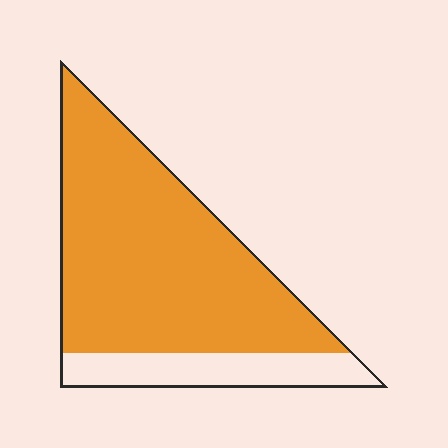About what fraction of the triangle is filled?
About four fifths (4/5).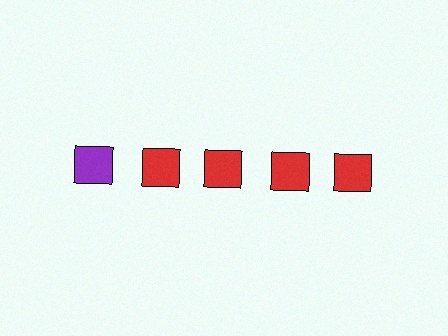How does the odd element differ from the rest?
It has a different color: purple instead of red.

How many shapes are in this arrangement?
There are 5 shapes arranged in a grid pattern.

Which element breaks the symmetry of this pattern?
The purple square in the top row, leftmost column breaks the symmetry. All other shapes are red squares.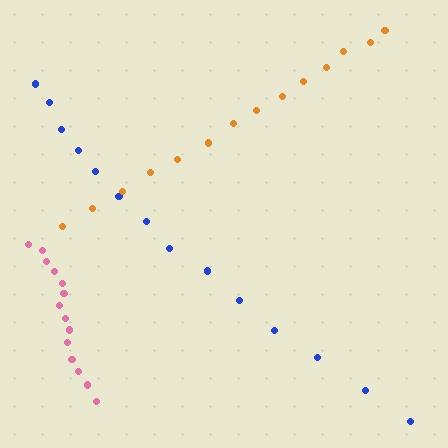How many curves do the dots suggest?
There are 3 distinct paths.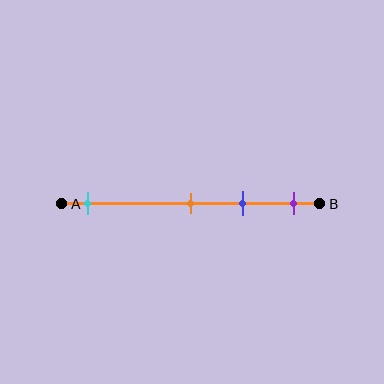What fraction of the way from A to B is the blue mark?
The blue mark is approximately 70% (0.7) of the way from A to B.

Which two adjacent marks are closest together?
The orange and blue marks are the closest adjacent pair.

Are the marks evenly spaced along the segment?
No, the marks are not evenly spaced.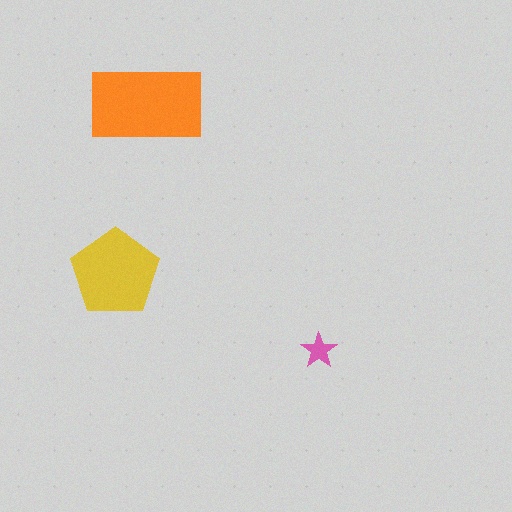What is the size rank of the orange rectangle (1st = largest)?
1st.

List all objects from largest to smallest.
The orange rectangle, the yellow pentagon, the pink star.